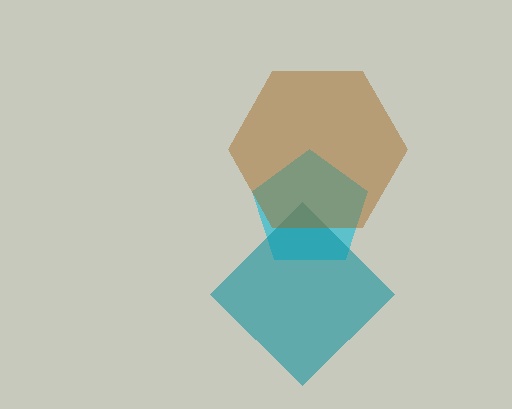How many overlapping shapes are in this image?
There are 3 overlapping shapes in the image.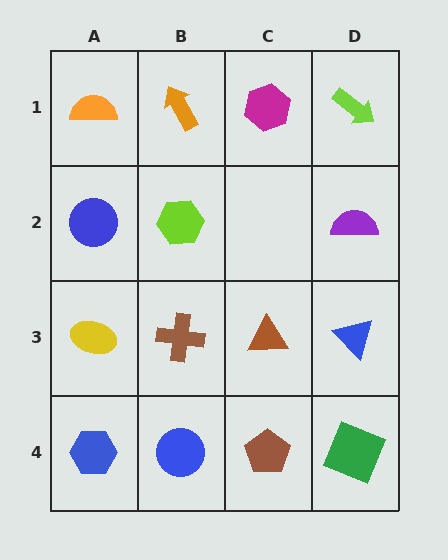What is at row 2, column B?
A lime hexagon.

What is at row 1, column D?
A lime arrow.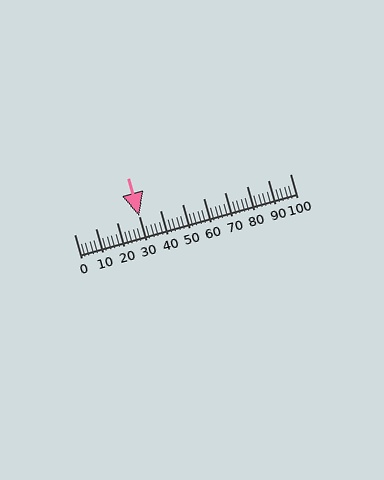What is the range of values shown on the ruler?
The ruler shows values from 0 to 100.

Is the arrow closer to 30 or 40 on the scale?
The arrow is closer to 30.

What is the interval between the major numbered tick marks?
The major tick marks are spaced 10 units apart.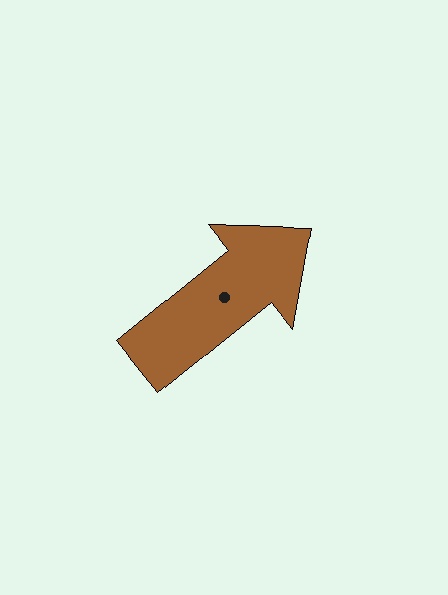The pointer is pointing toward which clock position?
Roughly 2 o'clock.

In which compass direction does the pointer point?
Northeast.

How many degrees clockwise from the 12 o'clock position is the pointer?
Approximately 51 degrees.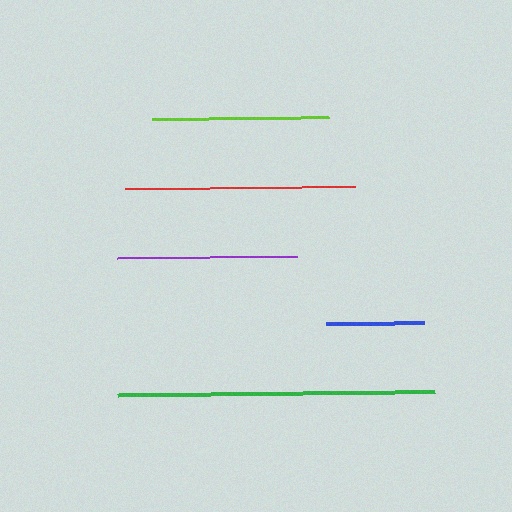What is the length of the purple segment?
The purple segment is approximately 180 pixels long.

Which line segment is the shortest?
The blue line is the shortest at approximately 98 pixels.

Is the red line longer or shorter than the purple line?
The red line is longer than the purple line.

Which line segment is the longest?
The green line is the longest at approximately 316 pixels.